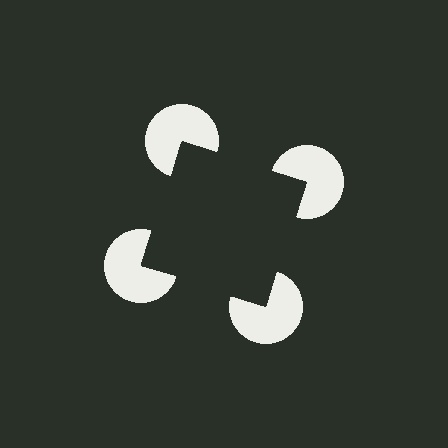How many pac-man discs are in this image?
There are 4 — one at each vertex of the illusory square.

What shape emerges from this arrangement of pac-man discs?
An illusory square — its edges are inferred from the aligned wedge cuts in the pac-man discs, not physically drawn.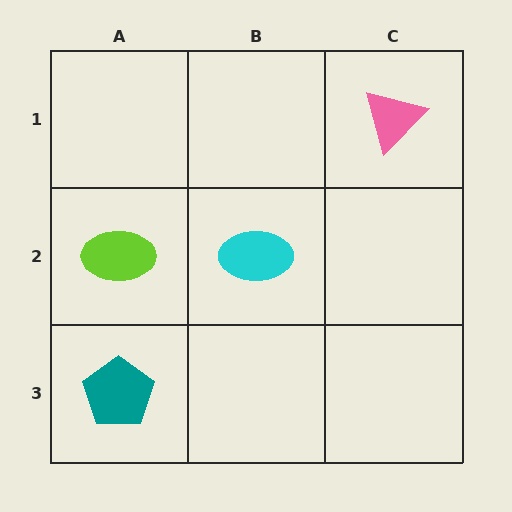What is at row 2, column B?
A cyan ellipse.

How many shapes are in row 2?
2 shapes.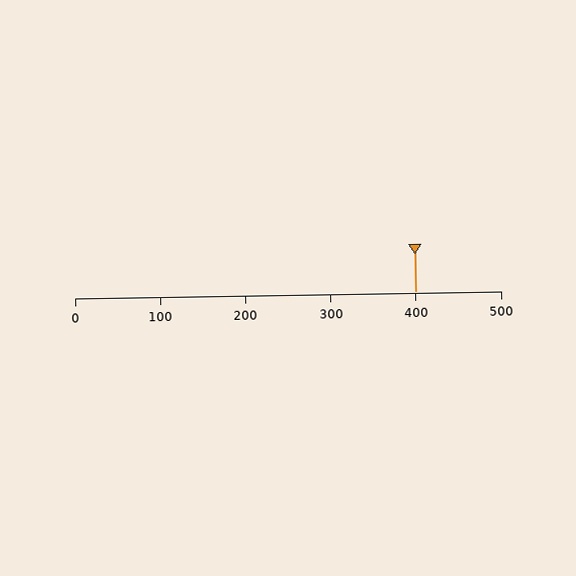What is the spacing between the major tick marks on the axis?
The major ticks are spaced 100 apart.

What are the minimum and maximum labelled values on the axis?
The axis runs from 0 to 500.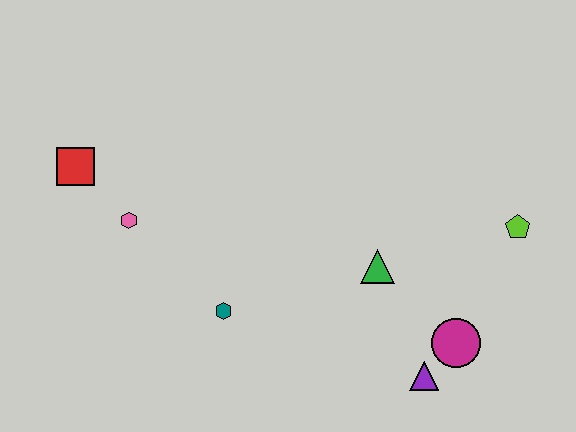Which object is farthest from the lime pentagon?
The red square is farthest from the lime pentagon.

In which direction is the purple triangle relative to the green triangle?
The purple triangle is below the green triangle.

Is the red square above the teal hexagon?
Yes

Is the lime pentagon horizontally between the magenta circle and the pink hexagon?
No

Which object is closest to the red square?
The pink hexagon is closest to the red square.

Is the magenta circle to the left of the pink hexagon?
No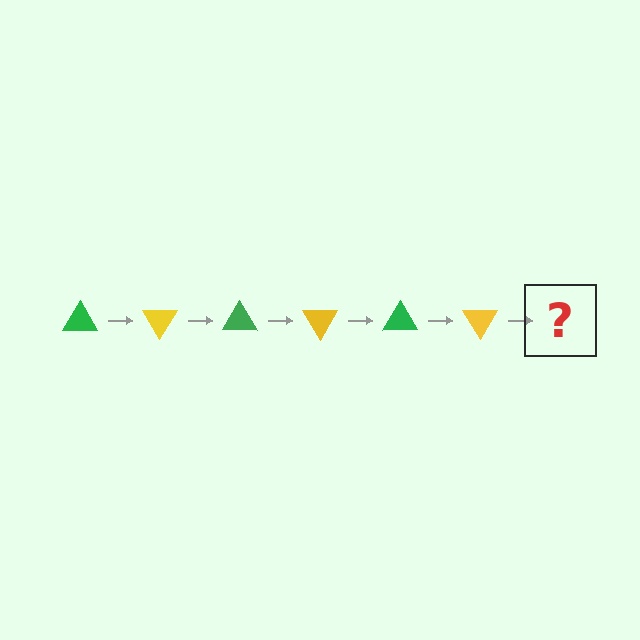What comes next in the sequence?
The next element should be a green triangle, rotated 360 degrees from the start.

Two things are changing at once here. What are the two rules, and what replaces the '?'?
The two rules are that it rotates 60 degrees each step and the color cycles through green and yellow. The '?' should be a green triangle, rotated 360 degrees from the start.